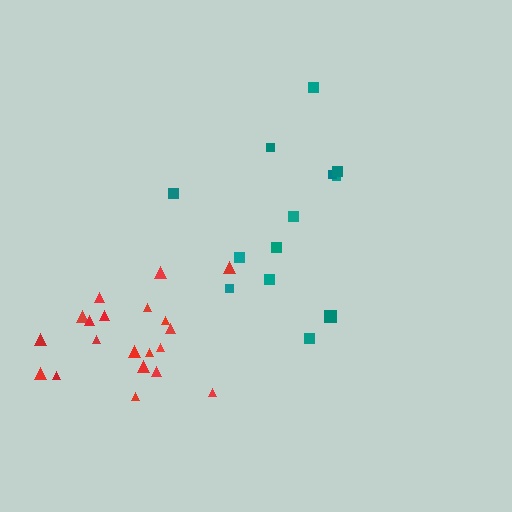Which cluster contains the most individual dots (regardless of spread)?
Red (20).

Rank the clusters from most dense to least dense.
red, teal.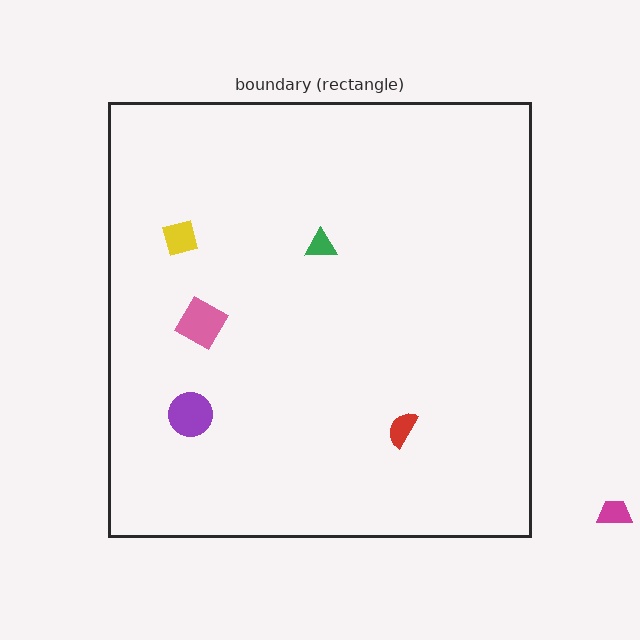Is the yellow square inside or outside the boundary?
Inside.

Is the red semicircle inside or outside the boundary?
Inside.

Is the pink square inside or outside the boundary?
Inside.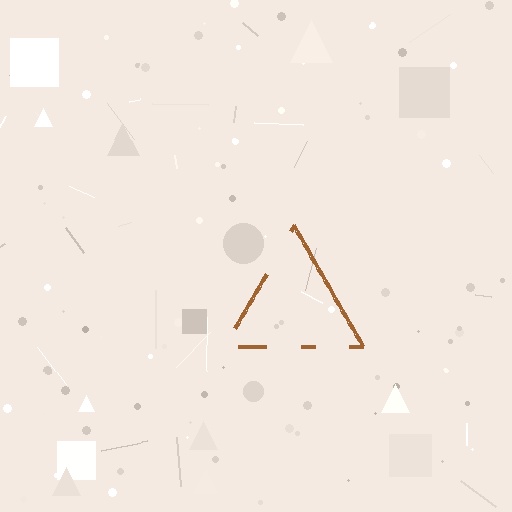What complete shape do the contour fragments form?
The contour fragments form a triangle.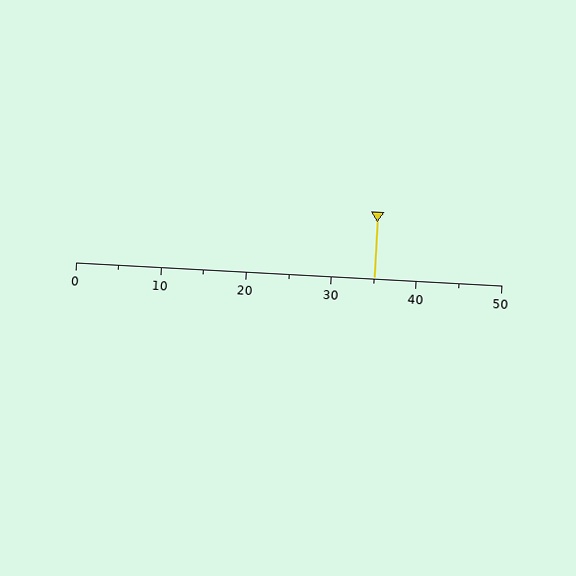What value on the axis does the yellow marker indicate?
The marker indicates approximately 35.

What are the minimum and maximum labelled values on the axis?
The axis runs from 0 to 50.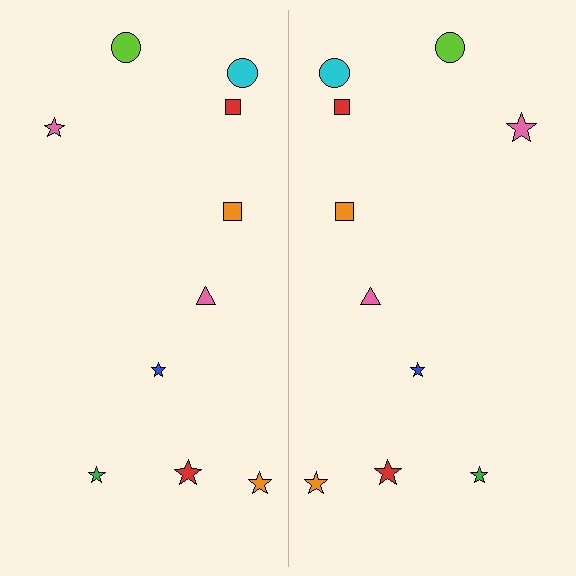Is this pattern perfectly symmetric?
No, the pattern is not perfectly symmetric. The pink star on the right side has a different size than its mirror counterpart.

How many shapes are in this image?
There are 20 shapes in this image.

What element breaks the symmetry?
The pink star on the right side has a different size than its mirror counterpart.